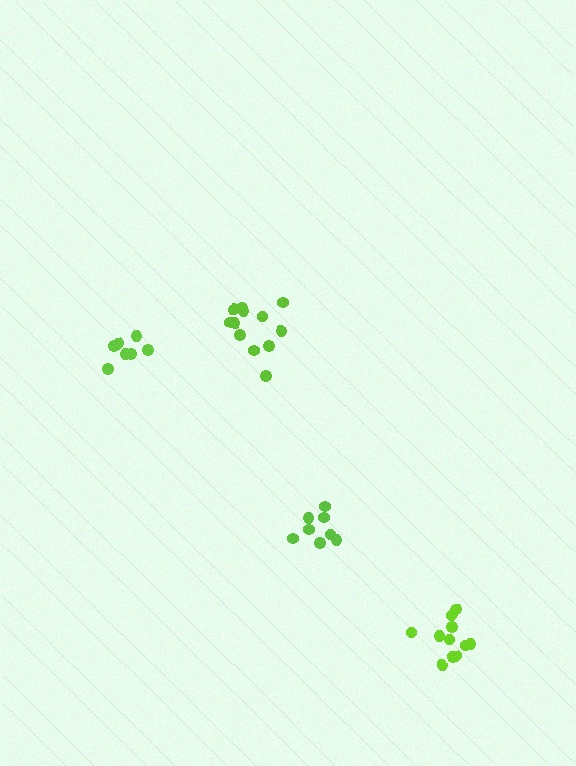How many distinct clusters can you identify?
There are 4 distinct clusters.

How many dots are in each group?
Group 1: 8 dots, Group 2: 12 dots, Group 3: 7 dots, Group 4: 12 dots (39 total).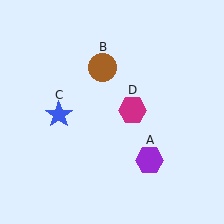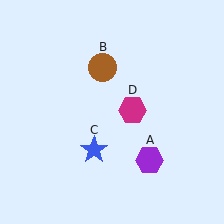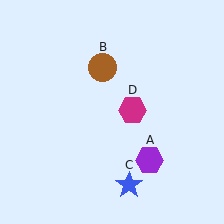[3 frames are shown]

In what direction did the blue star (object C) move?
The blue star (object C) moved down and to the right.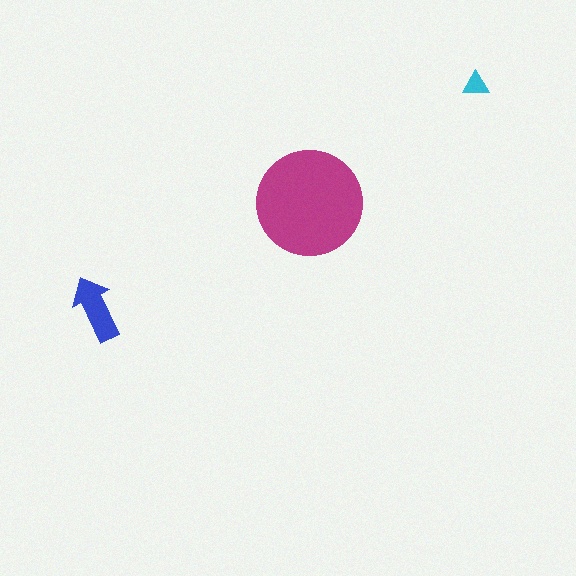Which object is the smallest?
The cyan triangle.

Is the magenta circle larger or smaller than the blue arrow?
Larger.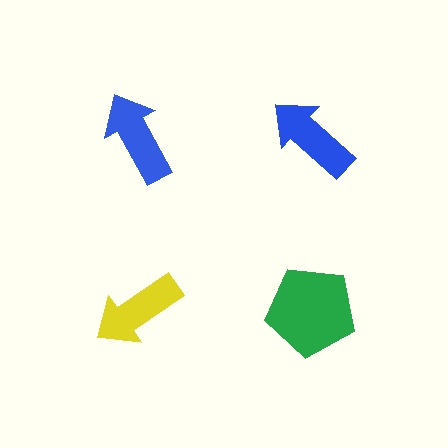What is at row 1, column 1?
A blue arrow.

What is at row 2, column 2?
A green pentagon.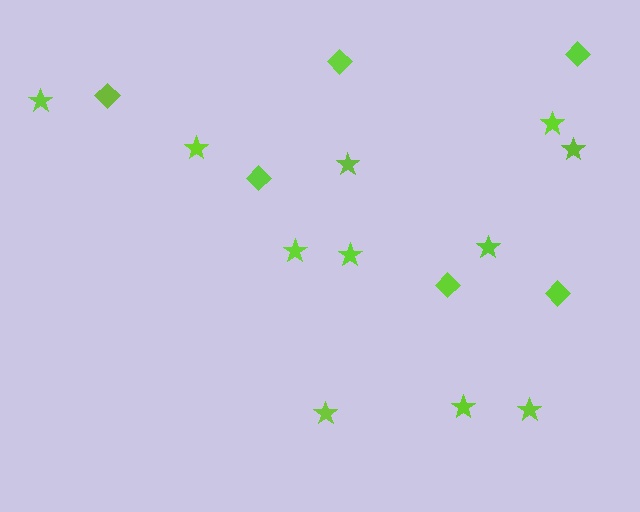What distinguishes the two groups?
There are 2 groups: one group of diamonds (6) and one group of stars (11).